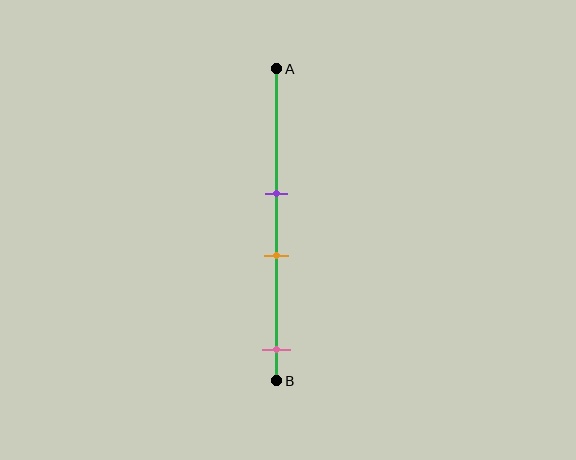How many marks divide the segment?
There are 3 marks dividing the segment.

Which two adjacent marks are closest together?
The purple and orange marks are the closest adjacent pair.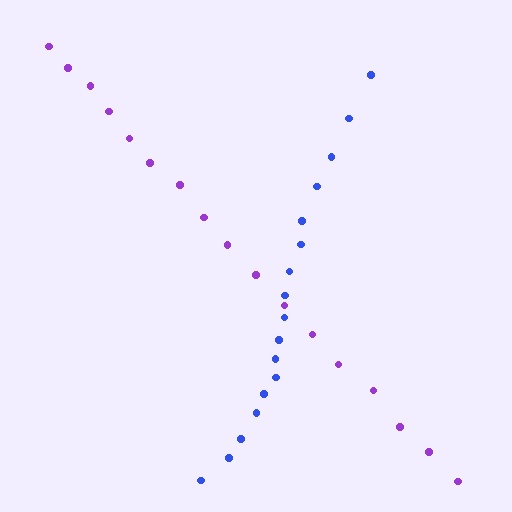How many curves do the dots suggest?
There are 2 distinct paths.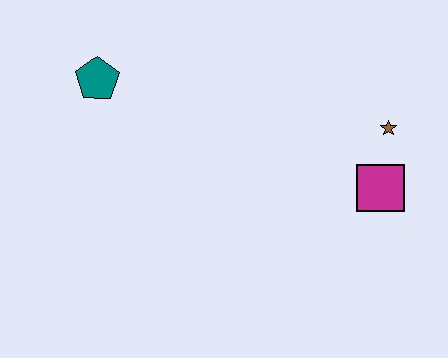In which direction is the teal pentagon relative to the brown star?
The teal pentagon is to the left of the brown star.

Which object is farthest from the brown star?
The teal pentagon is farthest from the brown star.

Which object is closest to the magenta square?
The brown star is closest to the magenta square.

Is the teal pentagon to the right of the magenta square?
No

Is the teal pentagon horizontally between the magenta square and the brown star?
No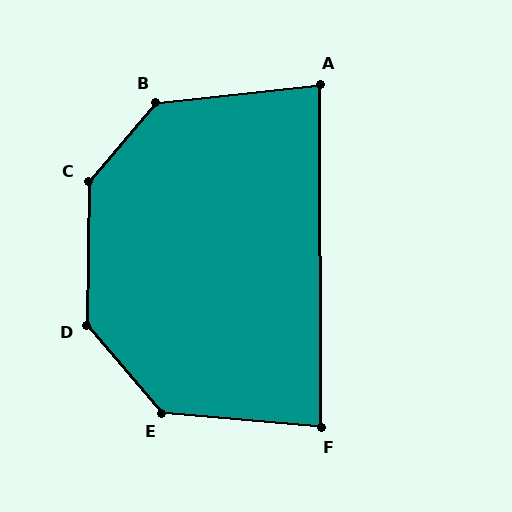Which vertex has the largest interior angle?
C, at approximately 141 degrees.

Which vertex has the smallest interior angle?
A, at approximately 84 degrees.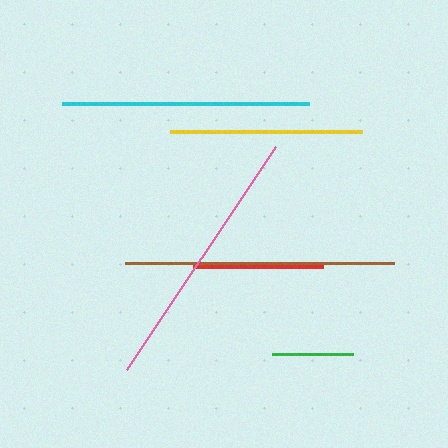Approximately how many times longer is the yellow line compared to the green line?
The yellow line is approximately 2.3 times the length of the green line.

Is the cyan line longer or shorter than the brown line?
The brown line is longer than the cyan line.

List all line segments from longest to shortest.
From longest to shortest: brown, pink, cyan, yellow, red, green.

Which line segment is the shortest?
The green line is the shortest at approximately 82 pixels.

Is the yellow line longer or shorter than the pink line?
The pink line is longer than the yellow line.